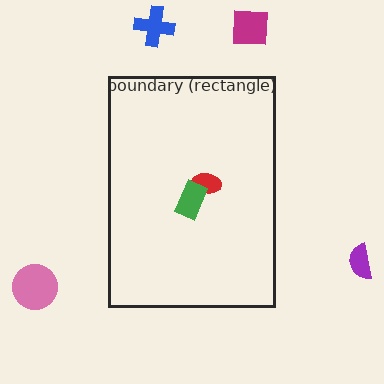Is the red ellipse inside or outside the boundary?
Inside.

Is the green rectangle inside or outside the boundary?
Inside.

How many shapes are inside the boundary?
2 inside, 4 outside.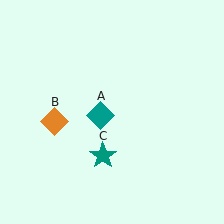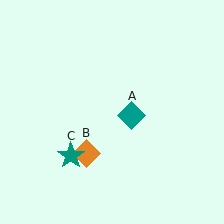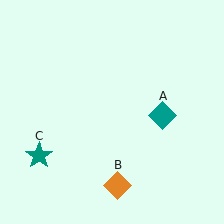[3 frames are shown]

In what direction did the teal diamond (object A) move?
The teal diamond (object A) moved right.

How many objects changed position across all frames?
3 objects changed position: teal diamond (object A), orange diamond (object B), teal star (object C).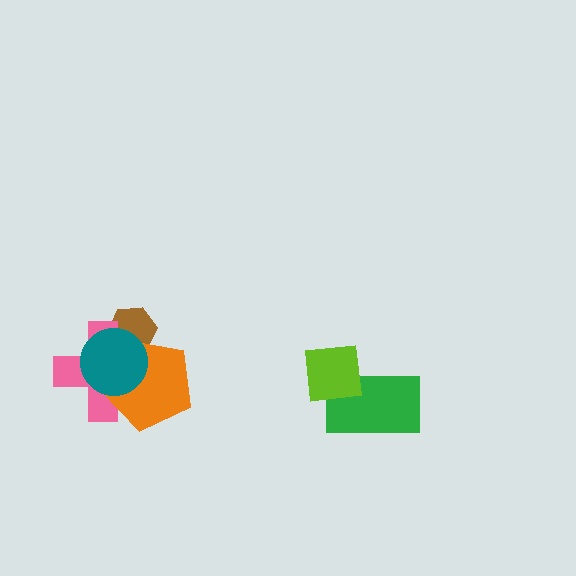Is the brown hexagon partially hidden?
Yes, it is partially covered by another shape.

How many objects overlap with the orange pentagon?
3 objects overlap with the orange pentagon.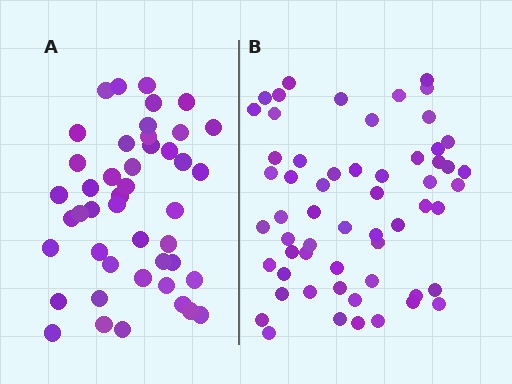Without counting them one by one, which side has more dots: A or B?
Region B (the right region) has more dots.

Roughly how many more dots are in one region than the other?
Region B has approximately 15 more dots than region A.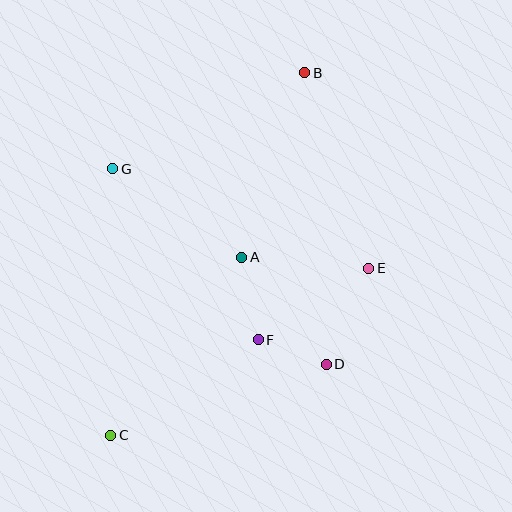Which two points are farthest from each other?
Points B and C are farthest from each other.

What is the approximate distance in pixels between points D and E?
The distance between D and E is approximately 105 pixels.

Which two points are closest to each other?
Points D and F are closest to each other.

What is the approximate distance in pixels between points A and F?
The distance between A and F is approximately 84 pixels.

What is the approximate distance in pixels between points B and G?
The distance between B and G is approximately 215 pixels.